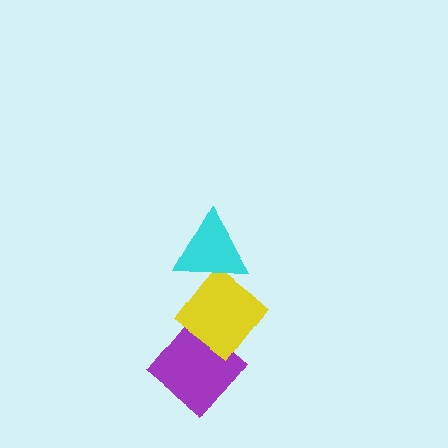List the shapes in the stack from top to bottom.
From top to bottom: the cyan triangle, the yellow diamond, the purple diamond.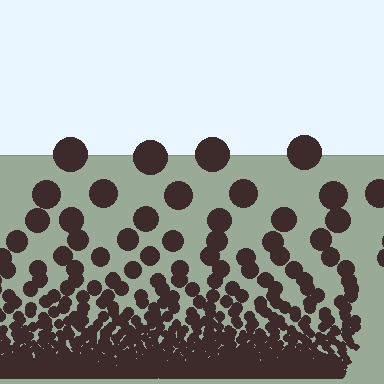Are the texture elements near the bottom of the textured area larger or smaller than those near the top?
Smaller. The gradient is inverted — elements near the bottom are smaller and denser.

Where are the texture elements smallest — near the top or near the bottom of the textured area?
Near the bottom.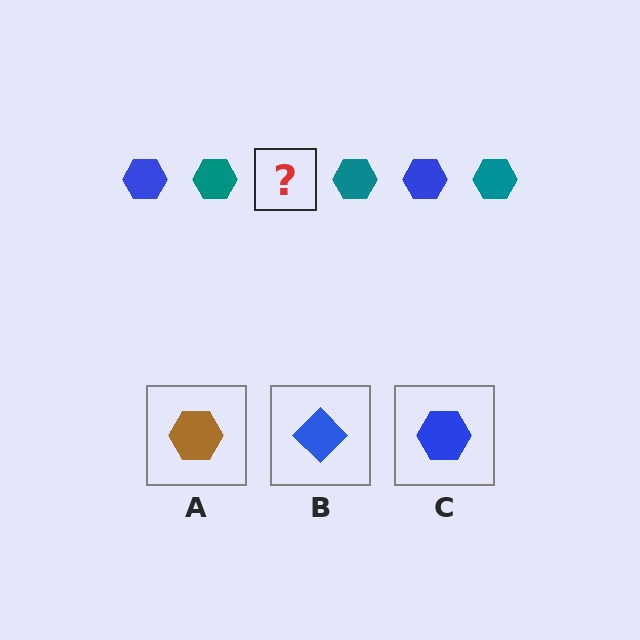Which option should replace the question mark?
Option C.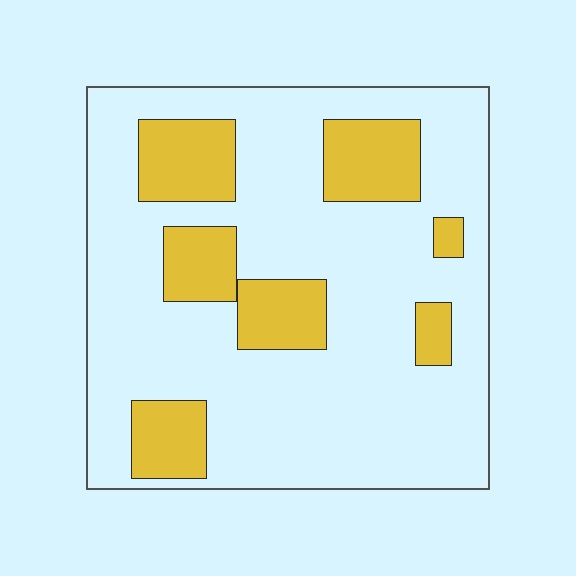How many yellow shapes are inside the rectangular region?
7.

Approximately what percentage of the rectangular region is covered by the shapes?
Approximately 25%.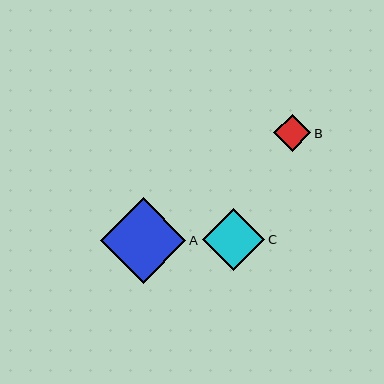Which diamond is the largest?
Diamond A is the largest with a size of approximately 86 pixels.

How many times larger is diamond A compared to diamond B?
Diamond A is approximately 2.3 times the size of diamond B.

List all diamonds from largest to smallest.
From largest to smallest: A, C, B.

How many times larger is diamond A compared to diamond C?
Diamond A is approximately 1.4 times the size of diamond C.